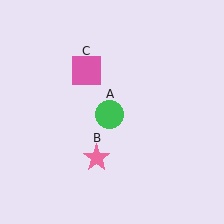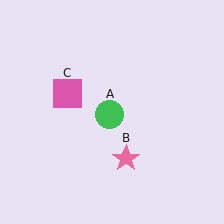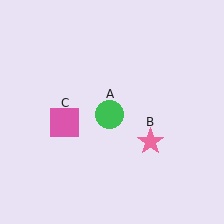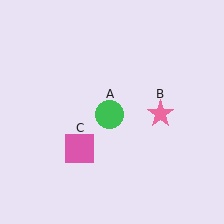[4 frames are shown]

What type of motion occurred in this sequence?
The pink star (object B), pink square (object C) rotated counterclockwise around the center of the scene.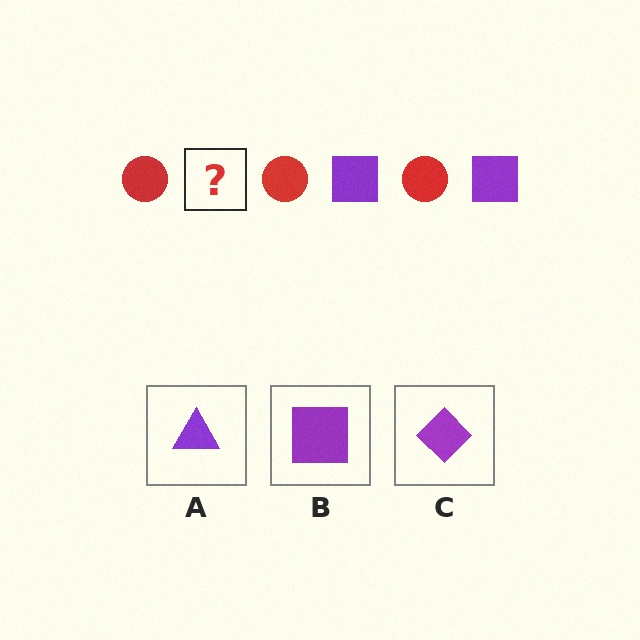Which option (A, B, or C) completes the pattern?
B.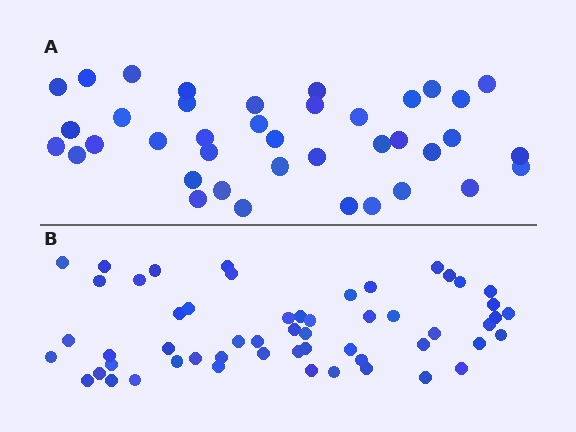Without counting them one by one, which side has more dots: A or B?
Region B (the bottom region) has more dots.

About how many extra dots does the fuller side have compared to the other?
Region B has approximately 15 more dots than region A.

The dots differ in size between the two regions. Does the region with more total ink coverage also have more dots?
No. Region A has more total ink coverage because its dots are larger, but region B actually contains more individual dots. Total area can be misleading — the number of items is what matters here.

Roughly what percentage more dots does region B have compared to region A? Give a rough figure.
About 40% more.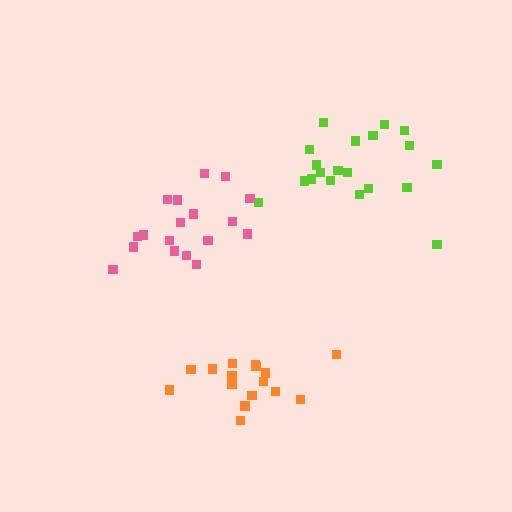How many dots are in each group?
Group 1: 16 dots, Group 2: 20 dots, Group 3: 18 dots (54 total).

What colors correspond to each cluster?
The clusters are colored: orange, lime, pink.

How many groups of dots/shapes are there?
There are 3 groups.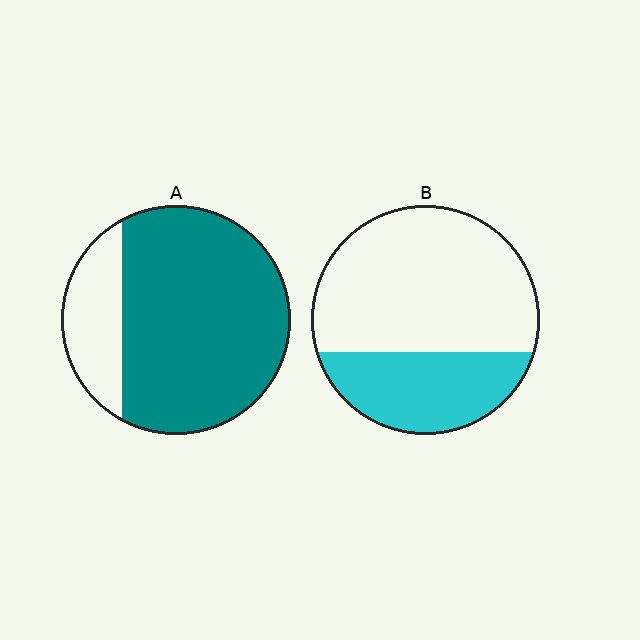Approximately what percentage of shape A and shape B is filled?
A is approximately 80% and B is approximately 30%.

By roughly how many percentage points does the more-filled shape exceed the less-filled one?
By roughly 45 percentage points (A over B).